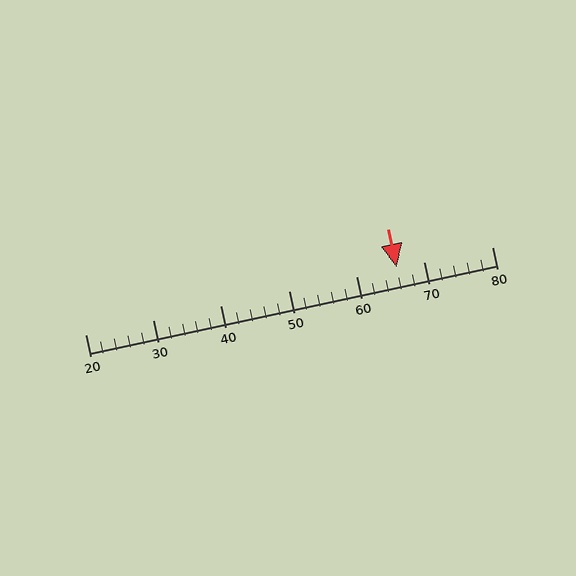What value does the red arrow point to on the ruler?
The red arrow points to approximately 66.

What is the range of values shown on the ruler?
The ruler shows values from 20 to 80.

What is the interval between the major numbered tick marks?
The major tick marks are spaced 10 units apart.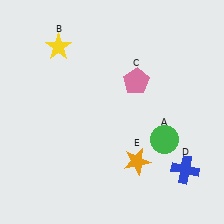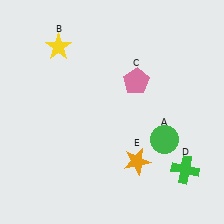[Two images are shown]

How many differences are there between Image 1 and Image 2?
There is 1 difference between the two images.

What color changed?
The cross (D) changed from blue in Image 1 to green in Image 2.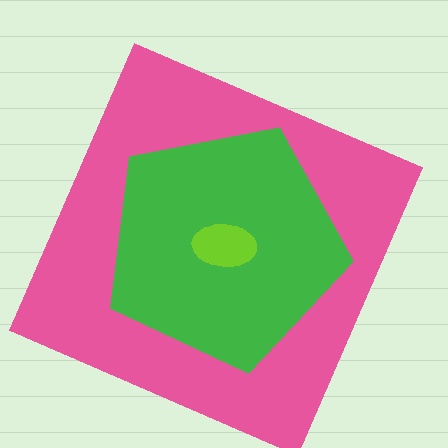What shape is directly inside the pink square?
The green pentagon.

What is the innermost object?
The lime ellipse.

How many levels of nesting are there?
3.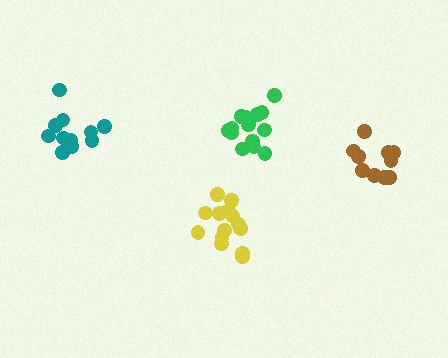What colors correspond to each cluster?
The clusters are colored: teal, brown, yellow, green.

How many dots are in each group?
Group 1: 11 dots, Group 2: 10 dots, Group 3: 16 dots, Group 4: 15 dots (52 total).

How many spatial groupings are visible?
There are 4 spatial groupings.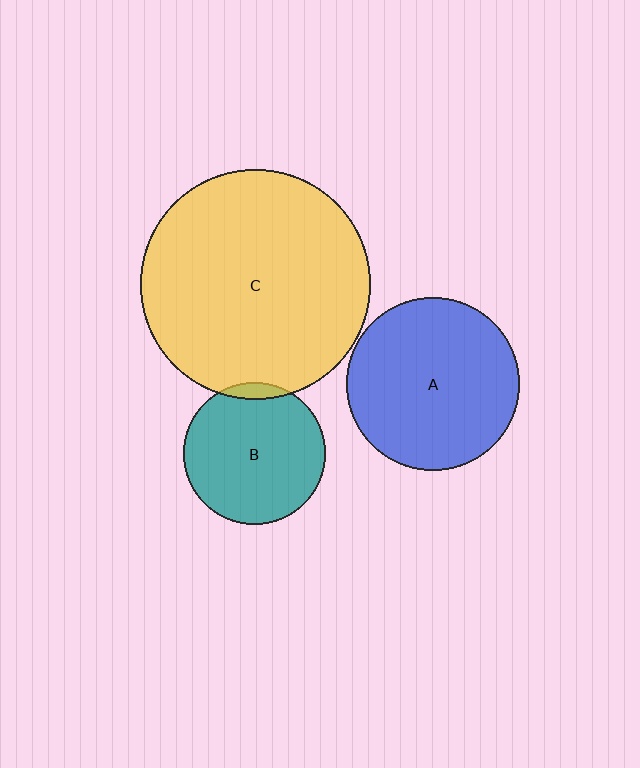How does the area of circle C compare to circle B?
Approximately 2.6 times.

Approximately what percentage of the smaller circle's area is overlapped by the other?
Approximately 5%.